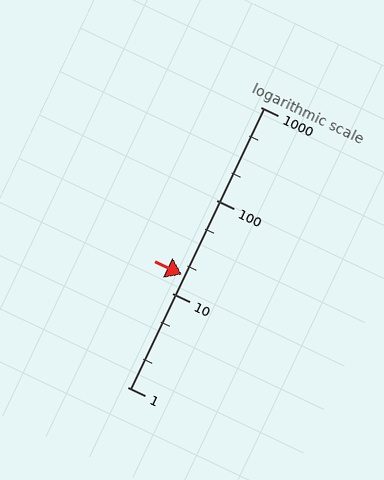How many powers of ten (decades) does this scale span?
The scale spans 3 decades, from 1 to 1000.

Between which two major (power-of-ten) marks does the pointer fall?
The pointer is between 10 and 100.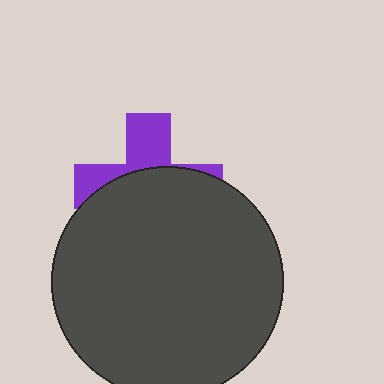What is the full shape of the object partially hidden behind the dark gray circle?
The partially hidden object is a purple cross.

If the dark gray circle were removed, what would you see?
You would see the complete purple cross.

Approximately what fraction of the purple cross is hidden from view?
Roughly 63% of the purple cross is hidden behind the dark gray circle.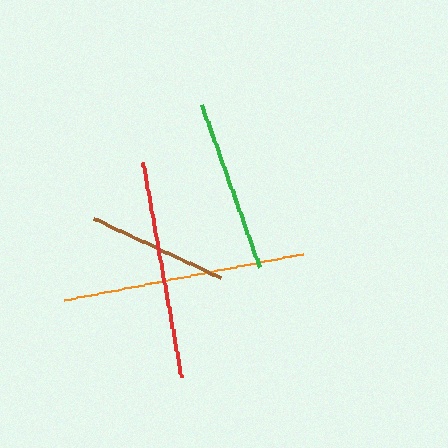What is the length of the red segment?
The red segment is approximately 218 pixels long.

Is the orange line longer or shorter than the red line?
The orange line is longer than the red line.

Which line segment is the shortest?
The brown line is the shortest at approximately 141 pixels.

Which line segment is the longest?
The orange line is the longest at approximately 244 pixels.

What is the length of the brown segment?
The brown segment is approximately 141 pixels long.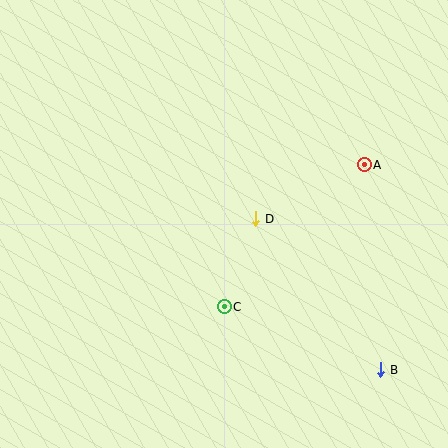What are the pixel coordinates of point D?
Point D is at (256, 219).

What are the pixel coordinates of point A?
Point A is at (364, 165).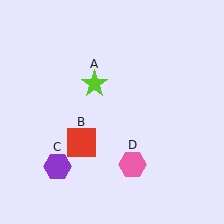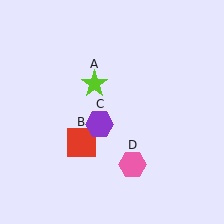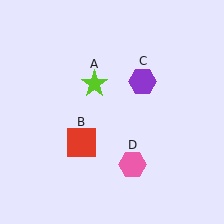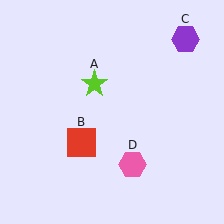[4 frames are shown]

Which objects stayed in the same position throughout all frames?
Lime star (object A) and red square (object B) and pink hexagon (object D) remained stationary.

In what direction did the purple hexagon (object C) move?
The purple hexagon (object C) moved up and to the right.